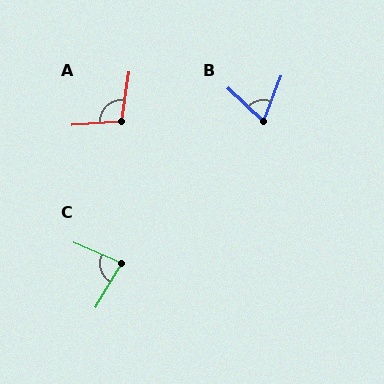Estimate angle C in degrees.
Approximately 83 degrees.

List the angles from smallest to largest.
B (67°), C (83°), A (102°).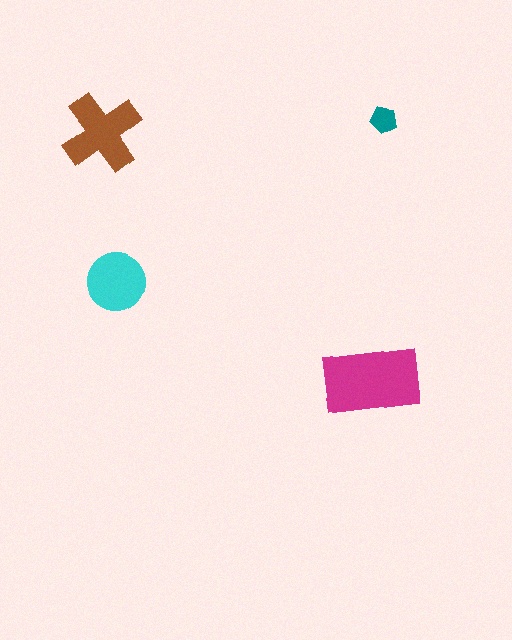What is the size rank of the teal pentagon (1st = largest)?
4th.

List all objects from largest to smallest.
The magenta rectangle, the brown cross, the cyan circle, the teal pentagon.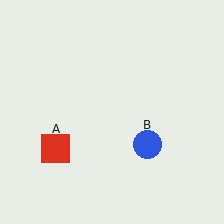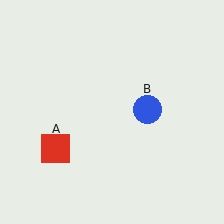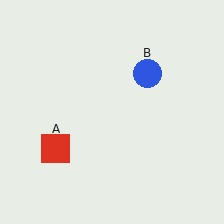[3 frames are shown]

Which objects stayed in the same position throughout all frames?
Red square (object A) remained stationary.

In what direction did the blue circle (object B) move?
The blue circle (object B) moved up.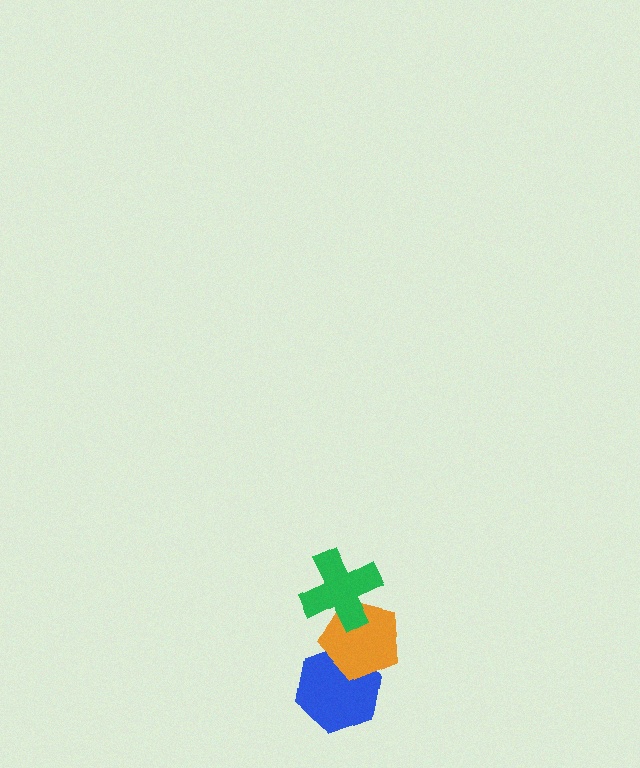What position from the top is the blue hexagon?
The blue hexagon is 3rd from the top.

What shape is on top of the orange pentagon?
The green cross is on top of the orange pentagon.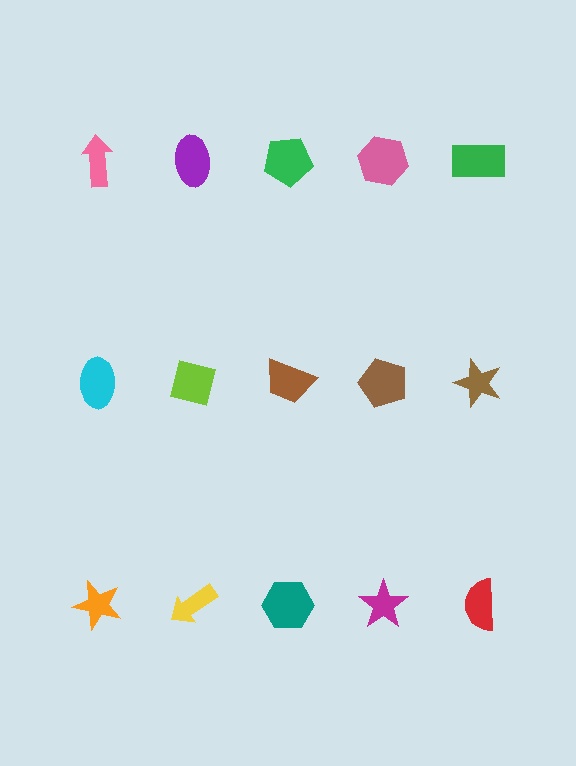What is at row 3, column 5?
A red semicircle.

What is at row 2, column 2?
A lime square.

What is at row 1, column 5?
A green rectangle.